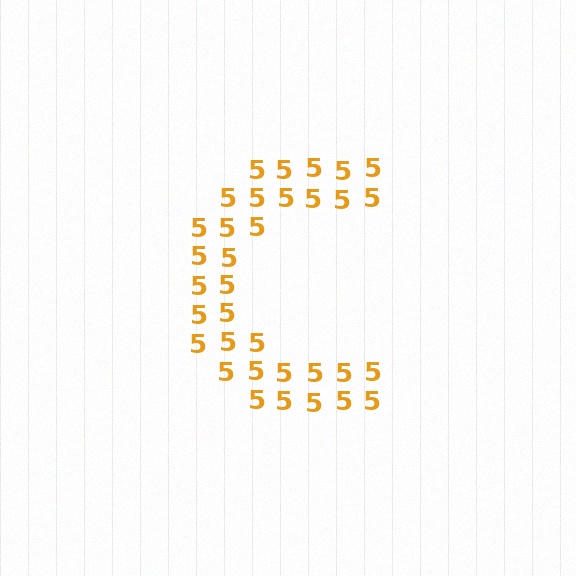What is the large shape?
The large shape is the letter C.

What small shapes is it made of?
It is made of small digit 5's.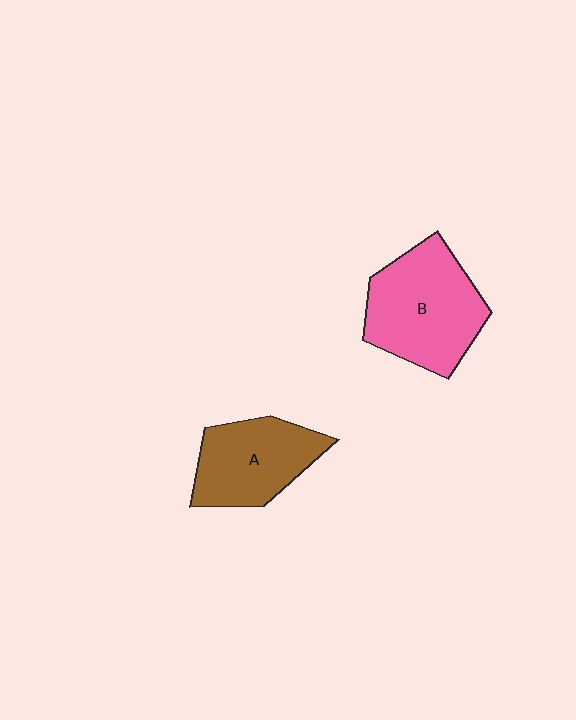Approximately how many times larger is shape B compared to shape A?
Approximately 1.3 times.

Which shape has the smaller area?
Shape A (brown).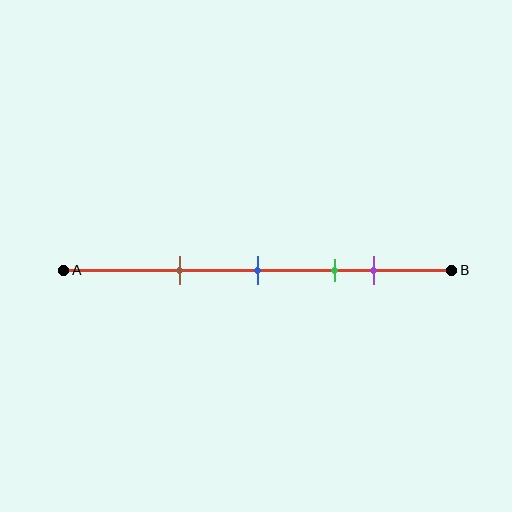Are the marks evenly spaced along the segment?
No, the marks are not evenly spaced.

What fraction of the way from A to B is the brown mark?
The brown mark is approximately 30% (0.3) of the way from A to B.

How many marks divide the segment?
There are 4 marks dividing the segment.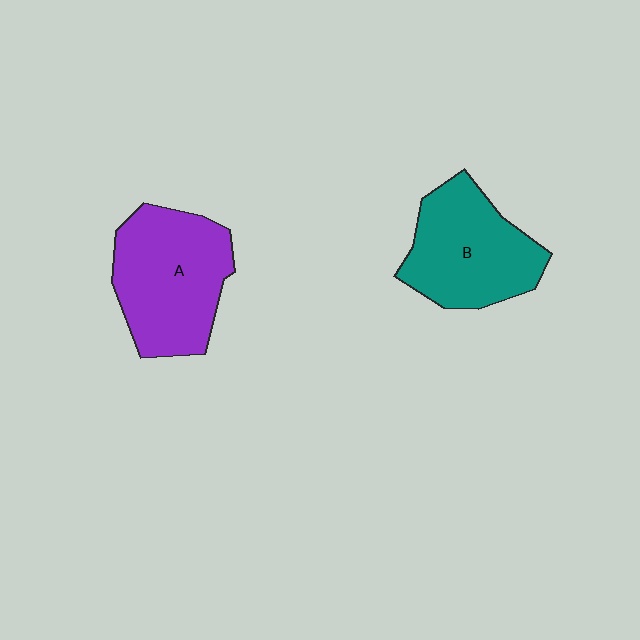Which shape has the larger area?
Shape A (purple).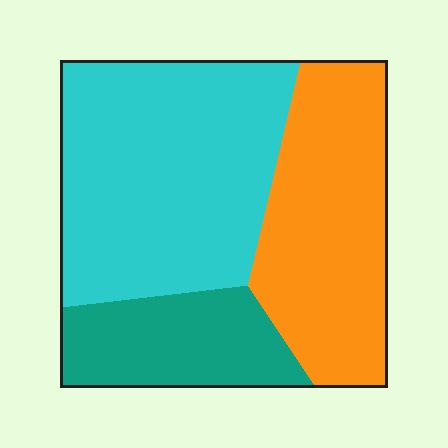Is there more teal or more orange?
Orange.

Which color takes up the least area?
Teal, at roughly 20%.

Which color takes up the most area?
Cyan, at roughly 45%.